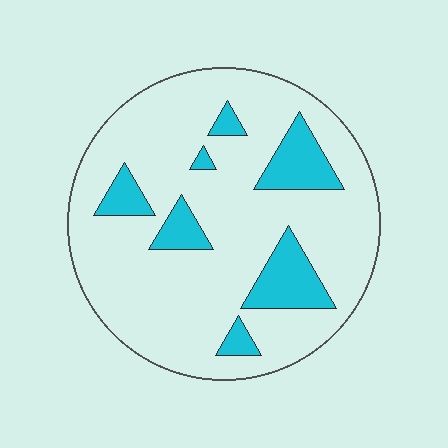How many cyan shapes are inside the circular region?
7.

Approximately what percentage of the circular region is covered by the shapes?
Approximately 15%.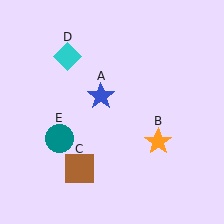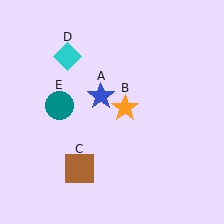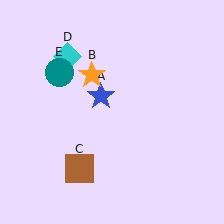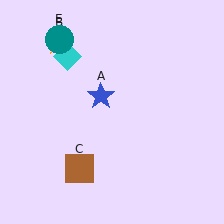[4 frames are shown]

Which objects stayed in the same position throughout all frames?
Blue star (object A) and brown square (object C) and cyan diamond (object D) remained stationary.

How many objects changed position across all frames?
2 objects changed position: orange star (object B), teal circle (object E).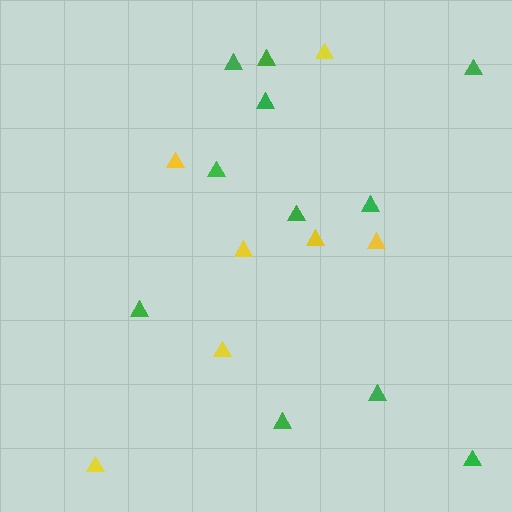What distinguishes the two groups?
There are 2 groups: one group of green triangles (11) and one group of yellow triangles (7).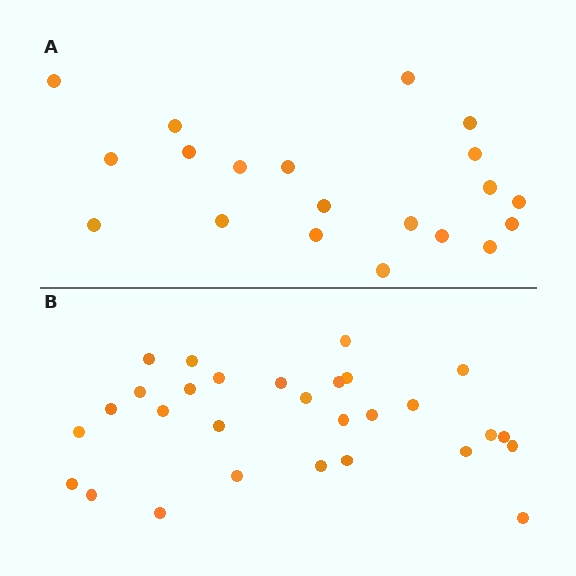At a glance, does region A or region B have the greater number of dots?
Region B (the bottom region) has more dots.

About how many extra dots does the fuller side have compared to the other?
Region B has roughly 8 or so more dots than region A.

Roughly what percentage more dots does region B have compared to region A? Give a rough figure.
About 45% more.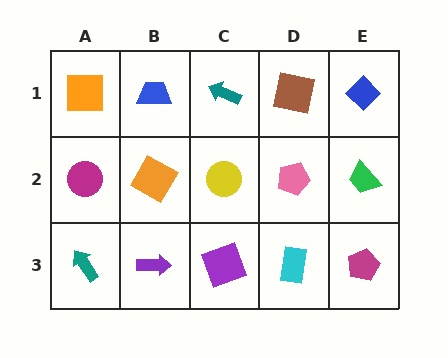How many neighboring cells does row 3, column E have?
2.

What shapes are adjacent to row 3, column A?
A magenta circle (row 2, column A), a purple arrow (row 3, column B).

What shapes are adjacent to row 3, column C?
A yellow circle (row 2, column C), a purple arrow (row 3, column B), a cyan rectangle (row 3, column D).